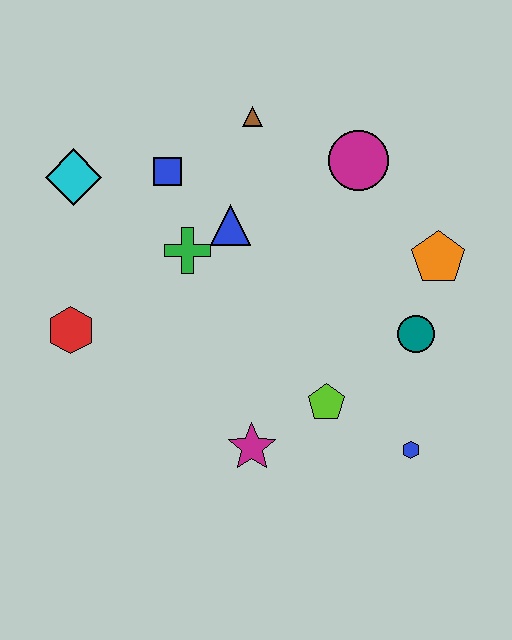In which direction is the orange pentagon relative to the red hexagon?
The orange pentagon is to the right of the red hexagon.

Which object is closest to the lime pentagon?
The magenta star is closest to the lime pentagon.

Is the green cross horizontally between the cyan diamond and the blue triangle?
Yes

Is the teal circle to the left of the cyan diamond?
No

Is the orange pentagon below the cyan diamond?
Yes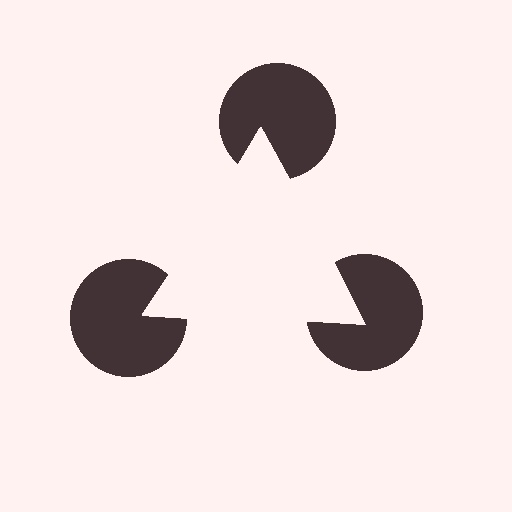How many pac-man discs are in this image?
There are 3 — one at each vertex of the illusory triangle.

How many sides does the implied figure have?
3 sides.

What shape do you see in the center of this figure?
An illusory triangle — its edges are inferred from the aligned wedge cuts in the pac-man discs, not physically drawn.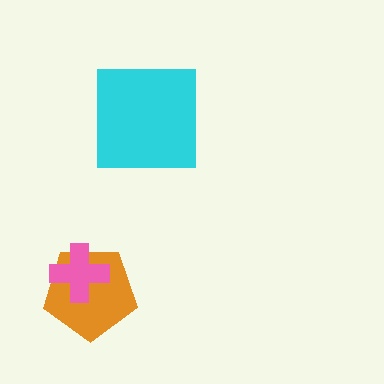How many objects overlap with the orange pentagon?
1 object overlaps with the orange pentagon.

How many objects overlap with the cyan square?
0 objects overlap with the cyan square.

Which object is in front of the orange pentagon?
The pink cross is in front of the orange pentagon.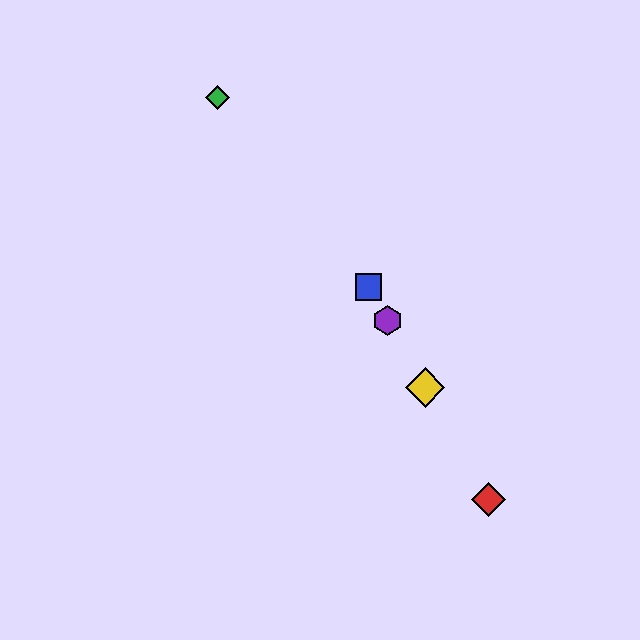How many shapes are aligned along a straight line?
4 shapes (the red diamond, the blue square, the yellow diamond, the purple hexagon) are aligned along a straight line.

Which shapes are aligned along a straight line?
The red diamond, the blue square, the yellow diamond, the purple hexagon are aligned along a straight line.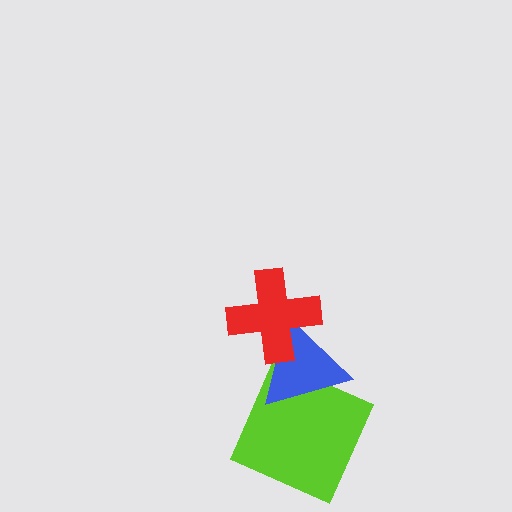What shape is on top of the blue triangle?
The red cross is on top of the blue triangle.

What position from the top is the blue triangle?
The blue triangle is 2nd from the top.